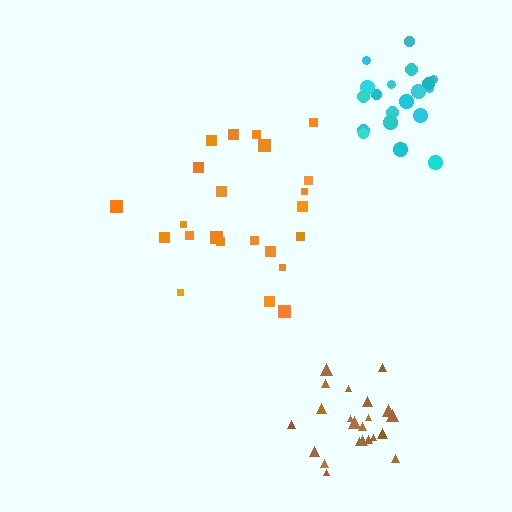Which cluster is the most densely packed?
Brown.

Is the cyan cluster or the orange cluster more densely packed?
Cyan.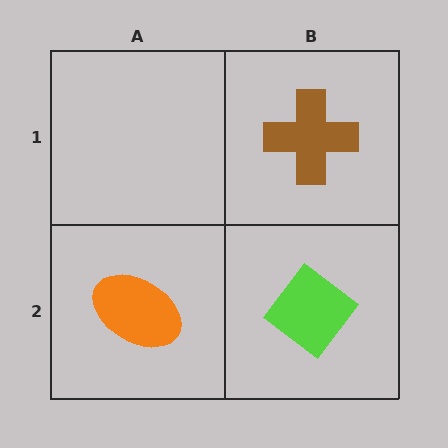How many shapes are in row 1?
1 shape.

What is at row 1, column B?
A brown cross.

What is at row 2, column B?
A lime diamond.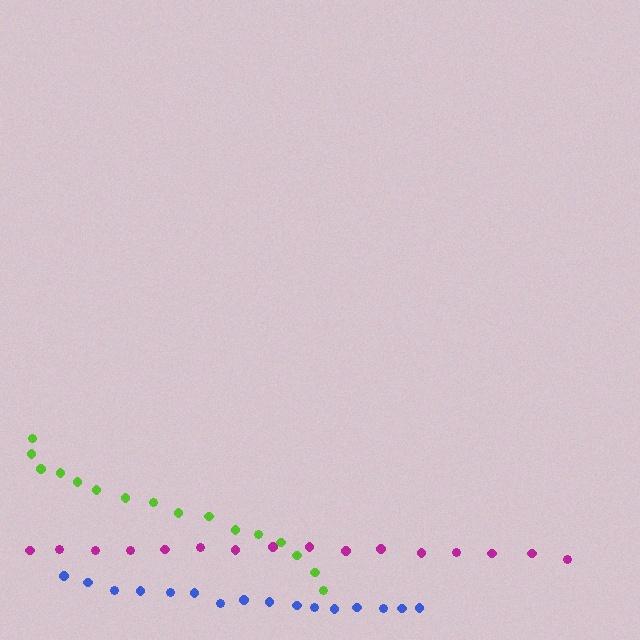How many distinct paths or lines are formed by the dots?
There are 3 distinct paths.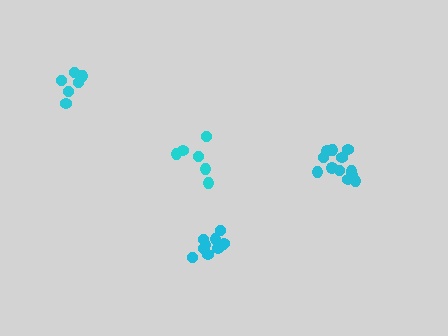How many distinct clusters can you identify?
There are 4 distinct clusters.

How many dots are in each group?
Group 1: 11 dots, Group 2: 12 dots, Group 3: 6 dots, Group 4: 6 dots (35 total).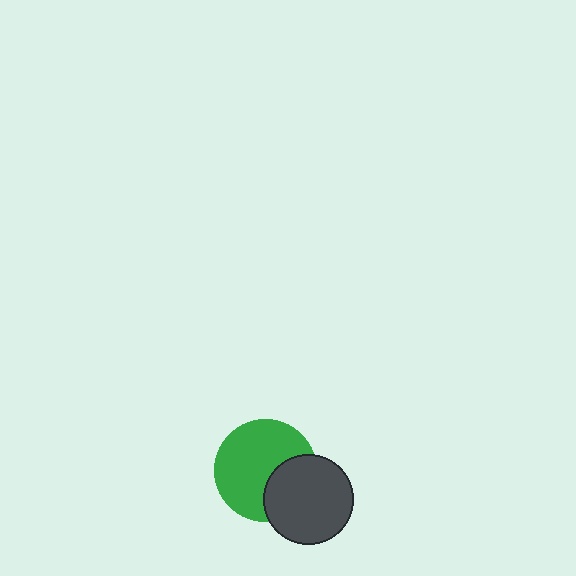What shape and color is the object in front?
The object in front is a dark gray circle.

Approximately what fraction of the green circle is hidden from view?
Roughly 31% of the green circle is hidden behind the dark gray circle.